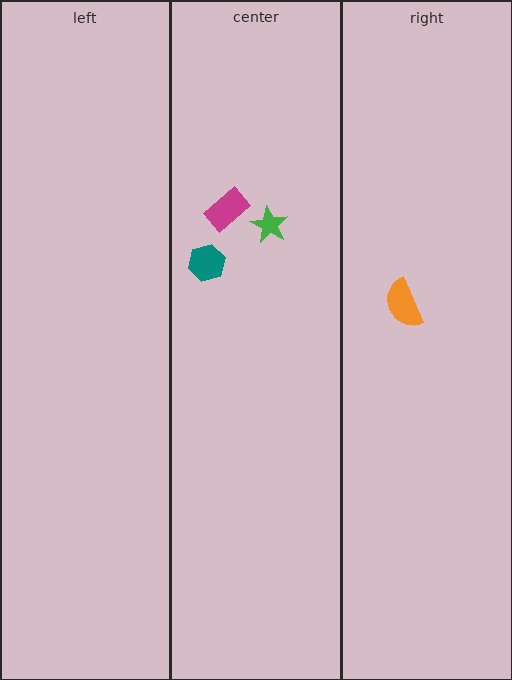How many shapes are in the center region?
3.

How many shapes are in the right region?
1.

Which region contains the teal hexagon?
The center region.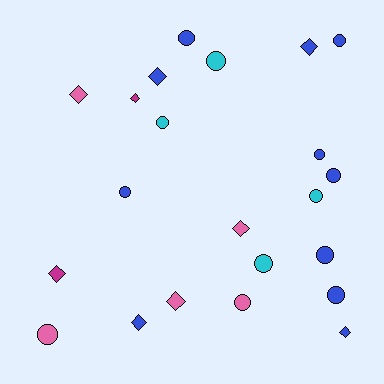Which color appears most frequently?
Blue, with 11 objects.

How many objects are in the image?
There are 22 objects.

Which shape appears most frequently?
Circle, with 13 objects.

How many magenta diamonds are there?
There are 2 magenta diamonds.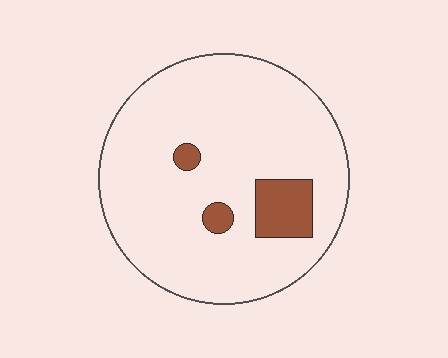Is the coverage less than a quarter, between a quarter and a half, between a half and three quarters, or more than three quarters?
Less than a quarter.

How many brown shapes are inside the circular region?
3.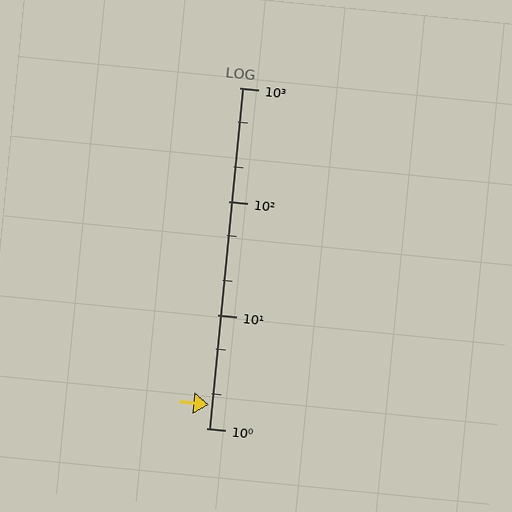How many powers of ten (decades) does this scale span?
The scale spans 3 decades, from 1 to 1000.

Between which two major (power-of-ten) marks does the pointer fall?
The pointer is between 1 and 10.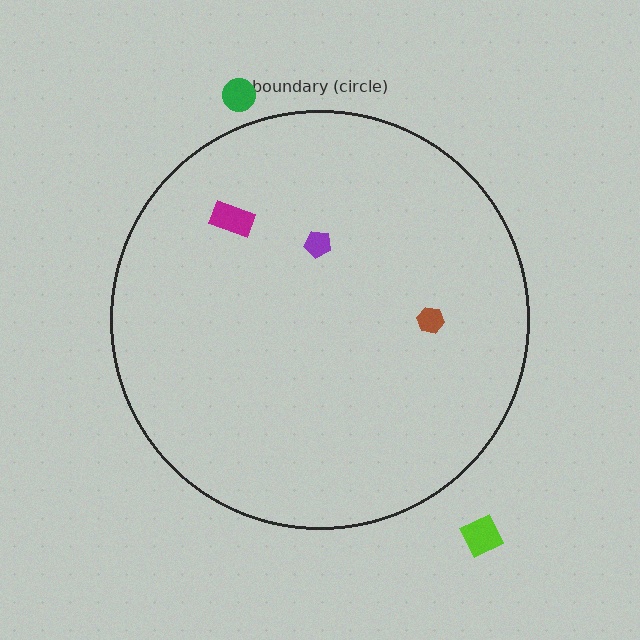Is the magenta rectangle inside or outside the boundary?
Inside.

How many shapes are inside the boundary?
3 inside, 2 outside.